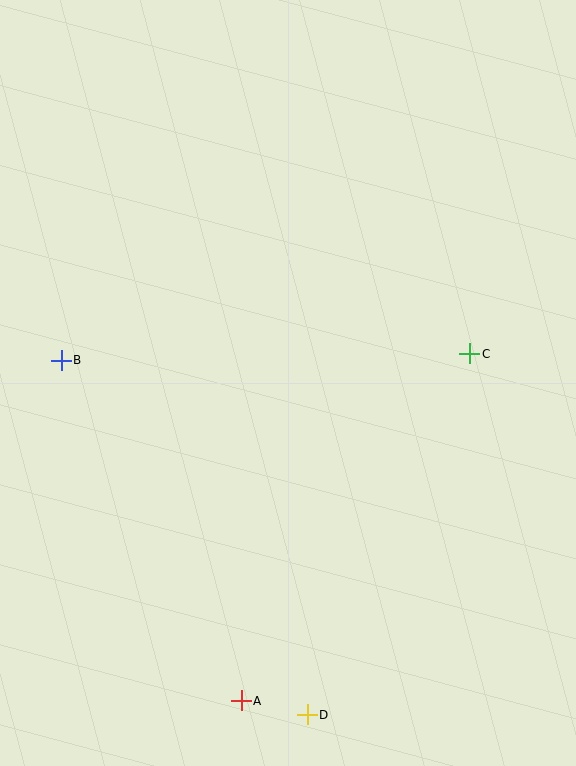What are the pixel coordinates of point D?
Point D is at (307, 715).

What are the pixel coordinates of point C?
Point C is at (470, 354).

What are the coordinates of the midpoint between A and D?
The midpoint between A and D is at (274, 708).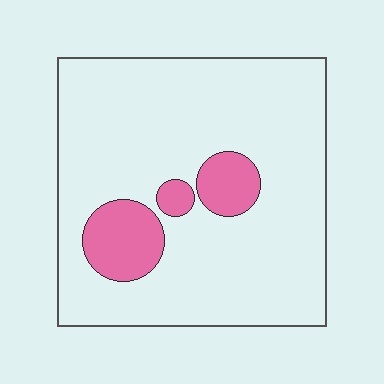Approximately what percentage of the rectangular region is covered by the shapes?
Approximately 15%.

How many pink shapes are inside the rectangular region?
3.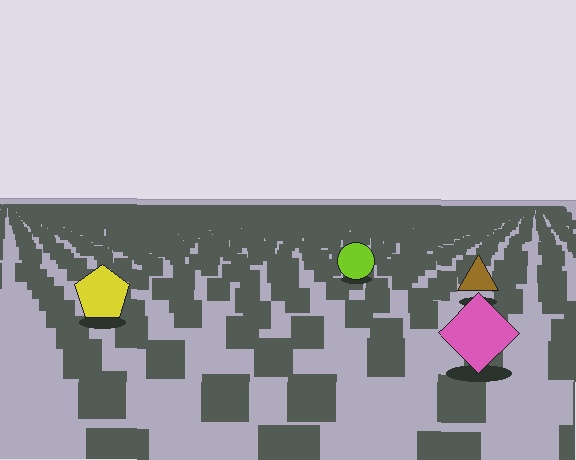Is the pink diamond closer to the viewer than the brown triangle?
Yes. The pink diamond is closer — you can tell from the texture gradient: the ground texture is coarser near it.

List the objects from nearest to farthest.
From nearest to farthest: the pink diamond, the yellow pentagon, the brown triangle, the lime circle.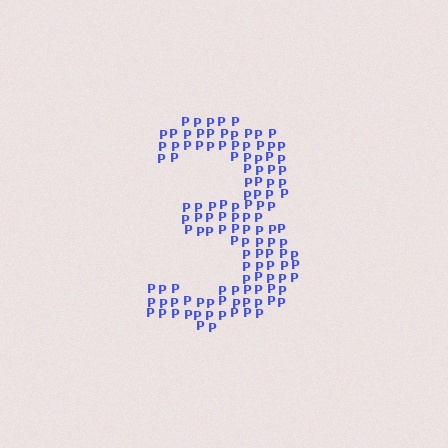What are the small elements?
The small elements are letter P's.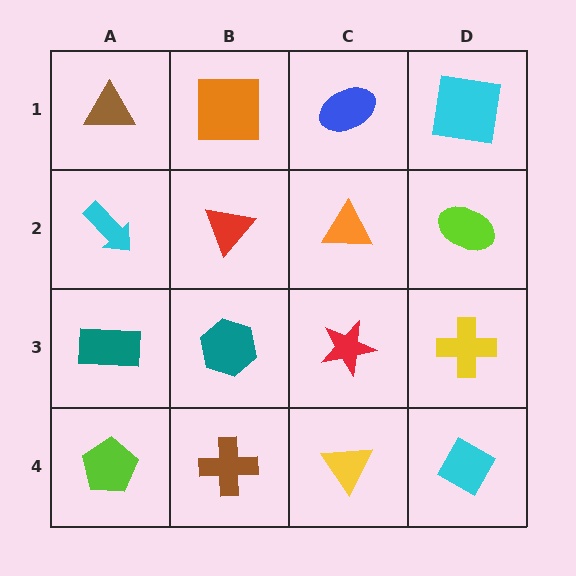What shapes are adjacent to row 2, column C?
A blue ellipse (row 1, column C), a red star (row 3, column C), a red triangle (row 2, column B), a lime ellipse (row 2, column D).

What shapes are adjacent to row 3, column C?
An orange triangle (row 2, column C), a yellow triangle (row 4, column C), a teal hexagon (row 3, column B), a yellow cross (row 3, column D).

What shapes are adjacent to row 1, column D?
A lime ellipse (row 2, column D), a blue ellipse (row 1, column C).